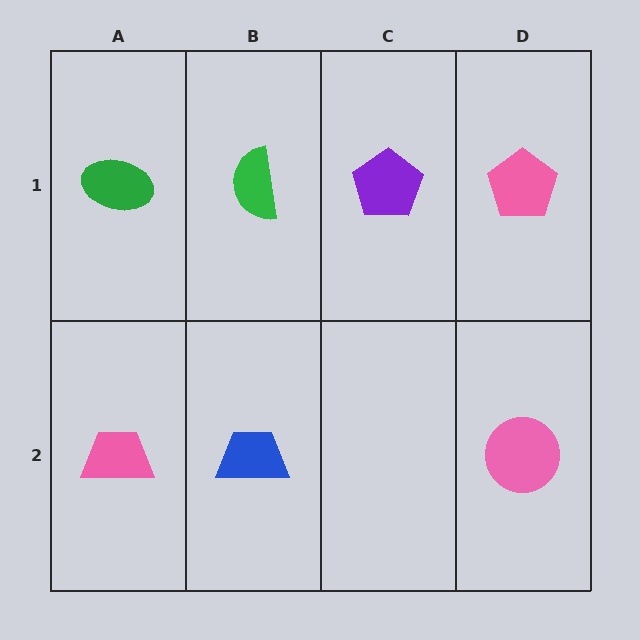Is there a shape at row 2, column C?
No, that cell is empty.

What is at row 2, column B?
A blue trapezoid.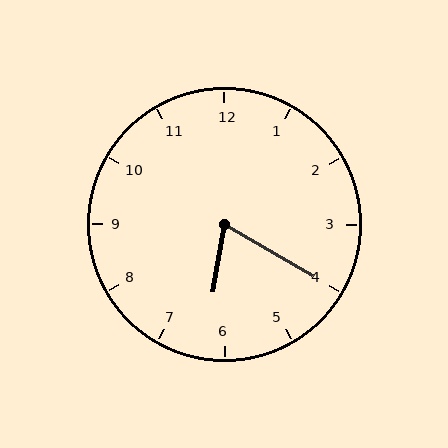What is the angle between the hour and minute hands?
Approximately 70 degrees.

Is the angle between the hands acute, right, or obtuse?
It is acute.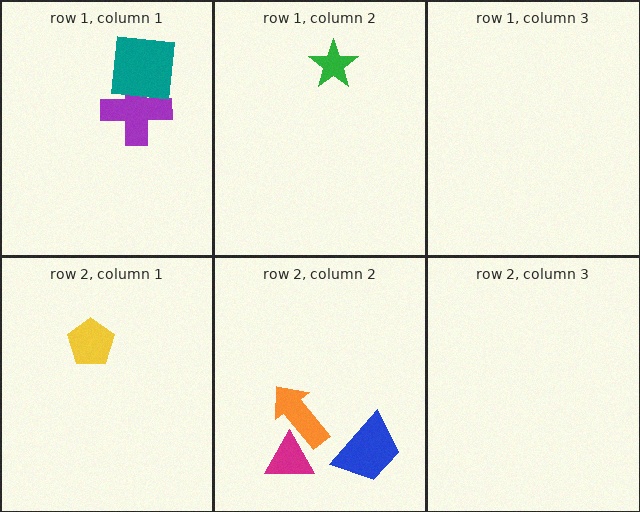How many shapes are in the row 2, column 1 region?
1.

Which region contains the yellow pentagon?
The row 2, column 1 region.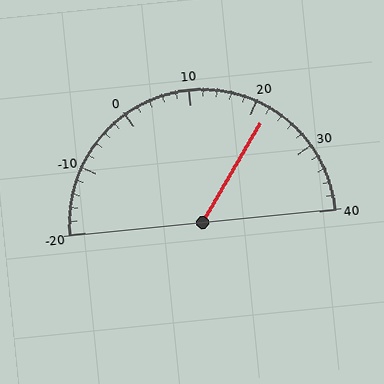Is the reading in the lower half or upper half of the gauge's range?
The reading is in the upper half of the range (-20 to 40).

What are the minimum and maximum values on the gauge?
The gauge ranges from -20 to 40.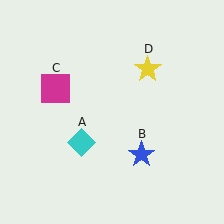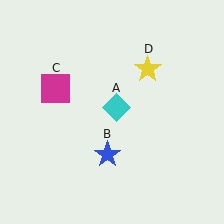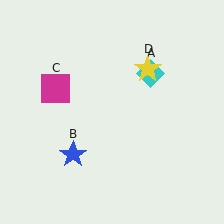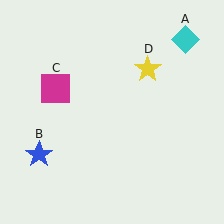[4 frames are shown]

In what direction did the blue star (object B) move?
The blue star (object B) moved left.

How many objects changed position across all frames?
2 objects changed position: cyan diamond (object A), blue star (object B).